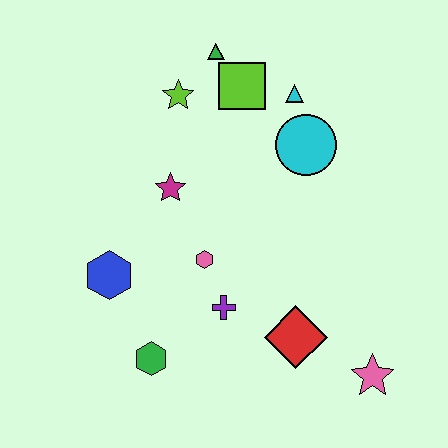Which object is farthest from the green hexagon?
The green triangle is farthest from the green hexagon.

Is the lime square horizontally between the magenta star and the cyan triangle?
Yes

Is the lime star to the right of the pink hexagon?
No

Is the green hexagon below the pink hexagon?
Yes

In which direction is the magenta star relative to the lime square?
The magenta star is below the lime square.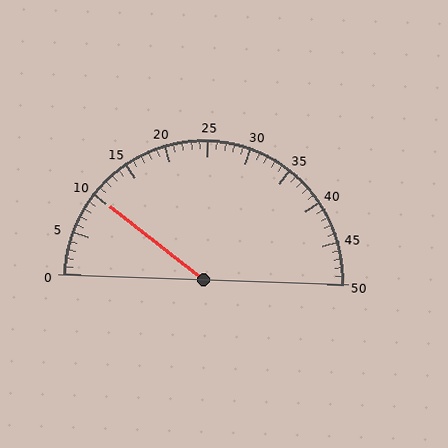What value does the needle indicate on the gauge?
The needle indicates approximately 10.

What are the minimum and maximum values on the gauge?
The gauge ranges from 0 to 50.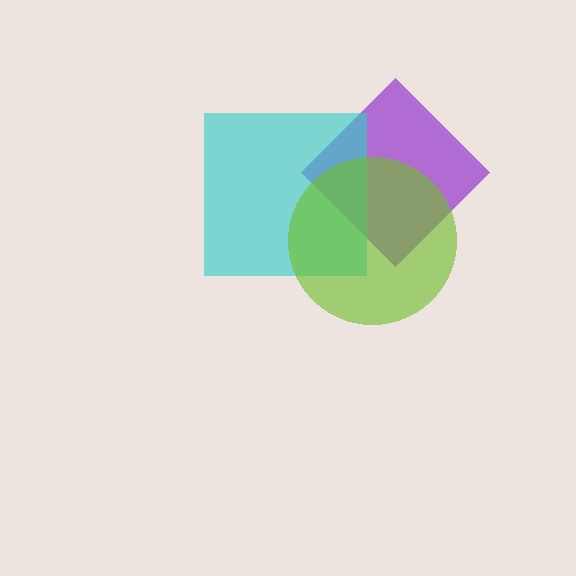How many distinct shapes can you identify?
There are 3 distinct shapes: a purple diamond, a cyan square, a lime circle.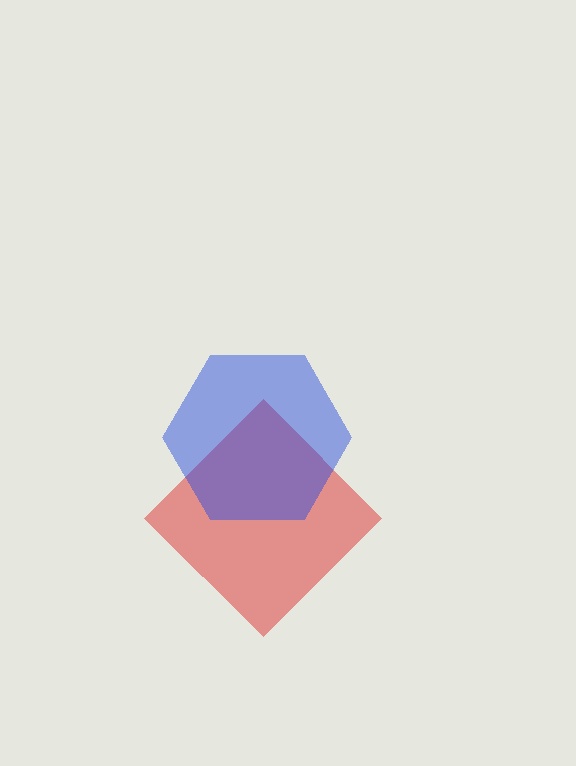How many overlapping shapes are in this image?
There are 2 overlapping shapes in the image.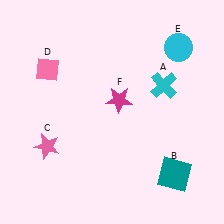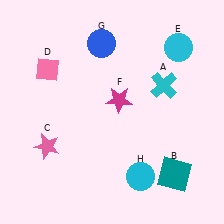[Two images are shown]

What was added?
A blue circle (G), a cyan circle (H) were added in Image 2.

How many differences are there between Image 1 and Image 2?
There are 2 differences between the two images.